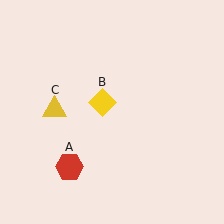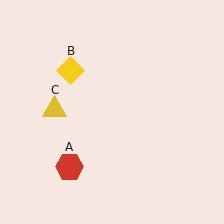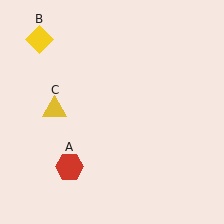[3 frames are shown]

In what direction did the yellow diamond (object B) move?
The yellow diamond (object B) moved up and to the left.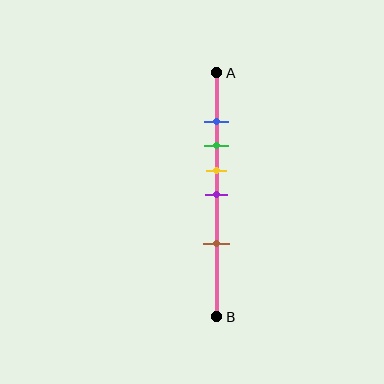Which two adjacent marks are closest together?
The blue and green marks are the closest adjacent pair.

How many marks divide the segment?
There are 5 marks dividing the segment.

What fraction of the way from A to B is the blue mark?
The blue mark is approximately 20% (0.2) of the way from A to B.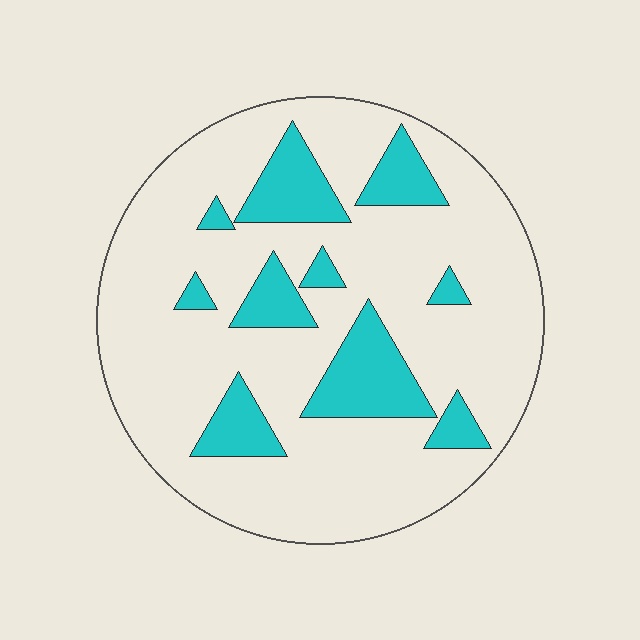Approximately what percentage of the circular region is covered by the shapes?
Approximately 20%.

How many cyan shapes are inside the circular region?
10.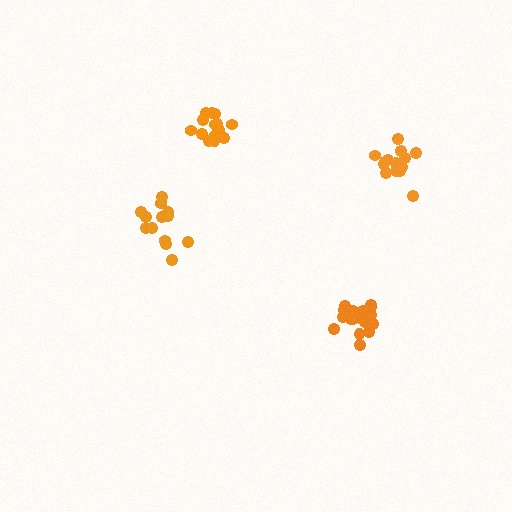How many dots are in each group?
Group 1: 20 dots, Group 2: 14 dots, Group 3: 18 dots, Group 4: 15 dots (67 total).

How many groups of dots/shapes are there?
There are 4 groups.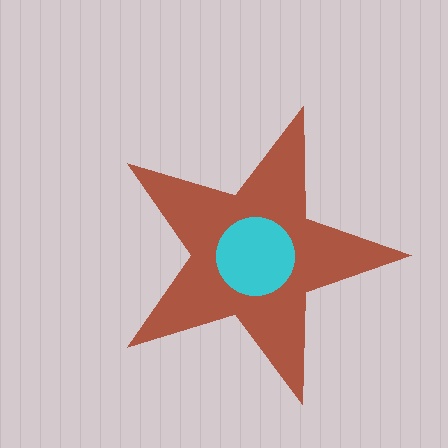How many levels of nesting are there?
2.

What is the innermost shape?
The cyan circle.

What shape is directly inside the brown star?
The cyan circle.